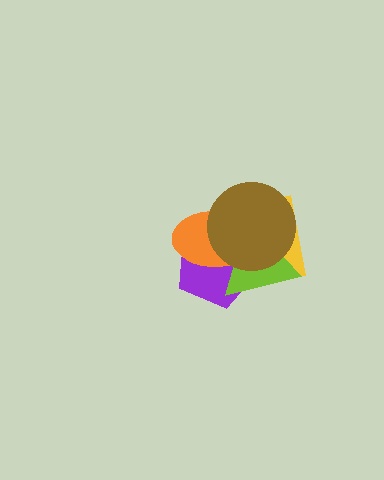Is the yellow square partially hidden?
Yes, it is partially covered by another shape.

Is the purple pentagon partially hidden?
Yes, it is partially covered by another shape.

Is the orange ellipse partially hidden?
Yes, it is partially covered by another shape.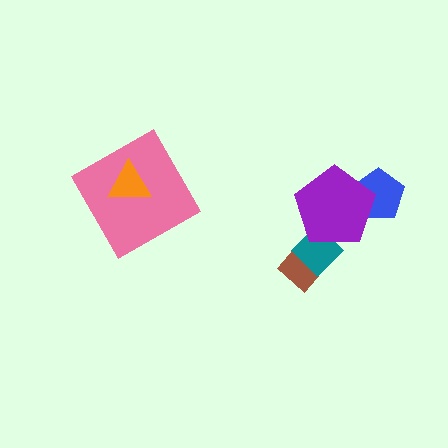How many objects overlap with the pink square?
1 object overlaps with the pink square.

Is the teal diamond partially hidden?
Yes, it is partially covered by another shape.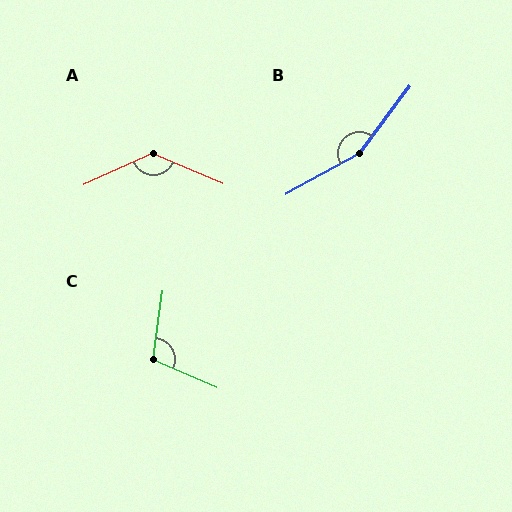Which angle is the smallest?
C, at approximately 105 degrees.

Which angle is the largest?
B, at approximately 156 degrees.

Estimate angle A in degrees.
Approximately 133 degrees.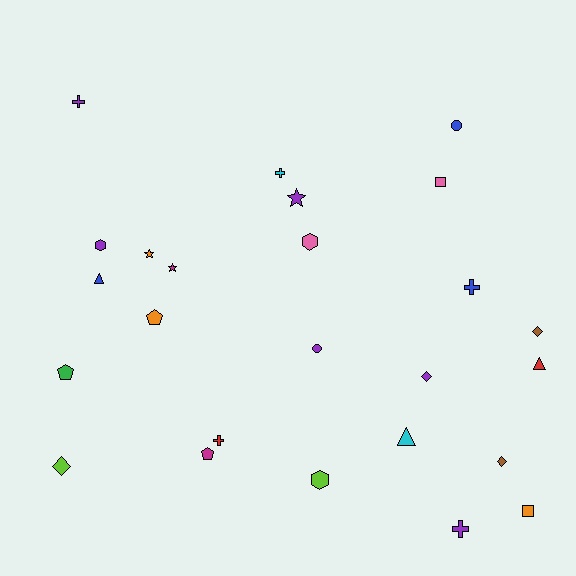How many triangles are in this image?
There are 3 triangles.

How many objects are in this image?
There are 25 objects.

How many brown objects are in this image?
There are 2 brown objects.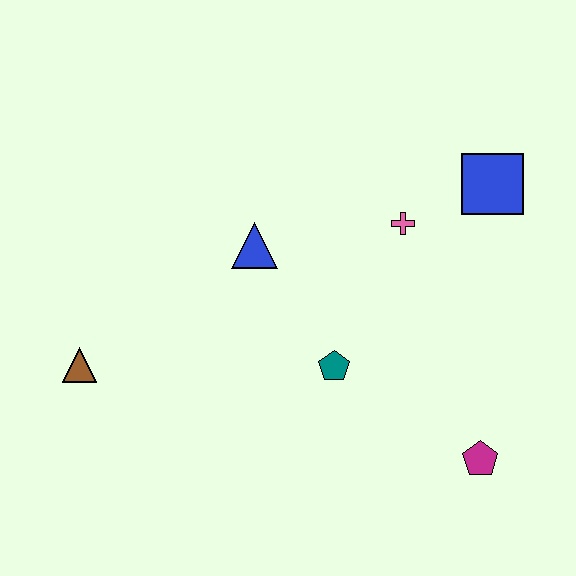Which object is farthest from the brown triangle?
The blue square is farthest from the brown triangle.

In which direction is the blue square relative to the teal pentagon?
The blue square is above the teal pentagon.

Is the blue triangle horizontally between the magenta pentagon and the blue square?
No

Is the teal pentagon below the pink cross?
Yes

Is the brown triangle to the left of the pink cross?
Yes